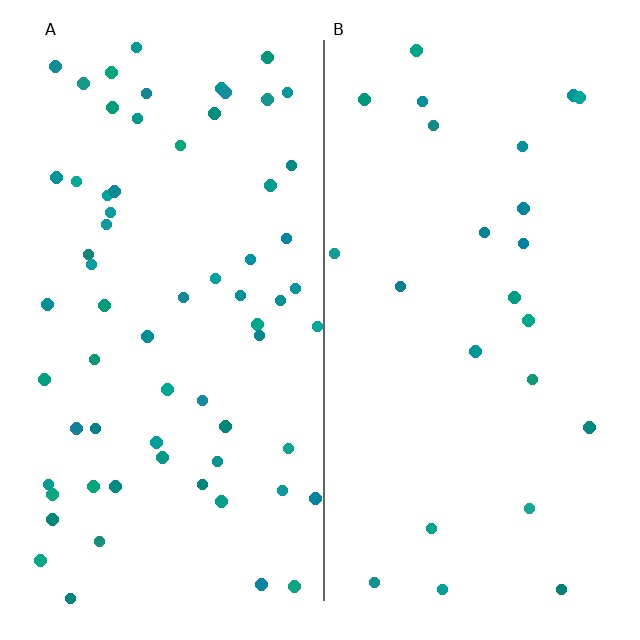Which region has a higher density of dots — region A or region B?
A (the left).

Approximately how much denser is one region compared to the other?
Approximately 2.8× — region A over region B.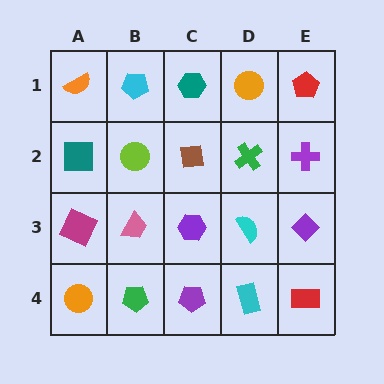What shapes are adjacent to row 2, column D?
An orange circle (row 1, column D), a cyan semicircle (row 3, column D), a brown square (row 2, column C), a purple cross (row 2, column E).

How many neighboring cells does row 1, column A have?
2.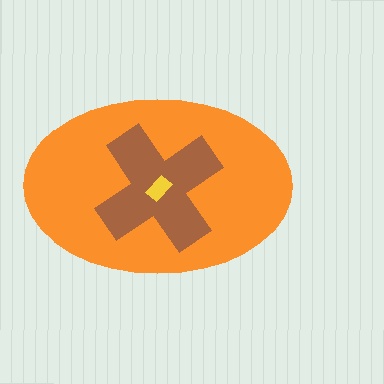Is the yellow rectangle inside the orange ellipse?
Yes.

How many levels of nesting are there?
3.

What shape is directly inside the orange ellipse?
The brown cross.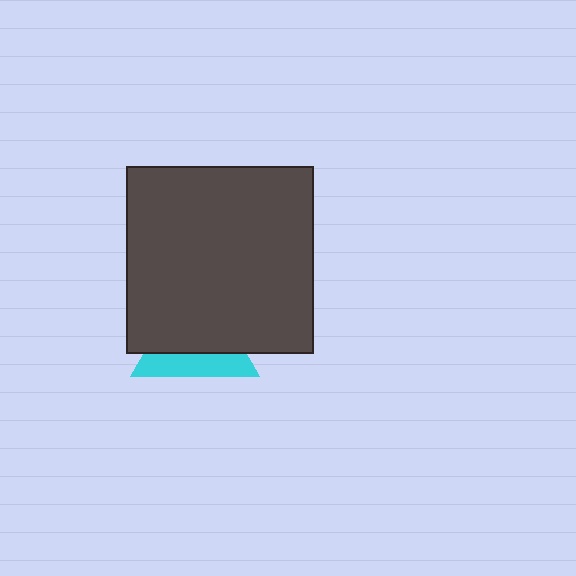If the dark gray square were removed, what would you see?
You would see the complete cyan triangle.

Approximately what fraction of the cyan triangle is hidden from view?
Roughly 62% of the cyan triangle is hidden behind the dark gray square.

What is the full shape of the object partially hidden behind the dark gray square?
The partially hidden object is a cyan triangle.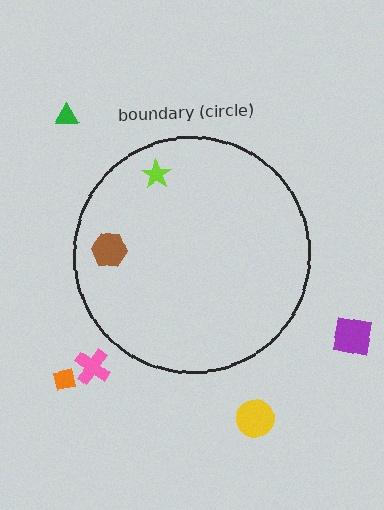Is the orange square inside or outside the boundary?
Outside.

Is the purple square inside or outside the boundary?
Outside.